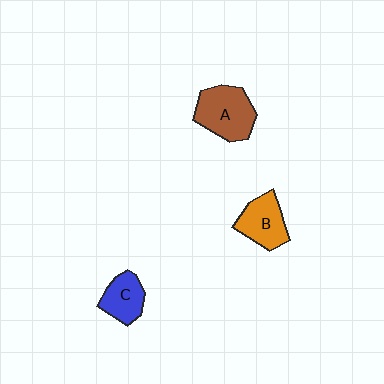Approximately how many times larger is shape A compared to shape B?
Approximately 1.3 times.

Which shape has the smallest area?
Shape C (blue).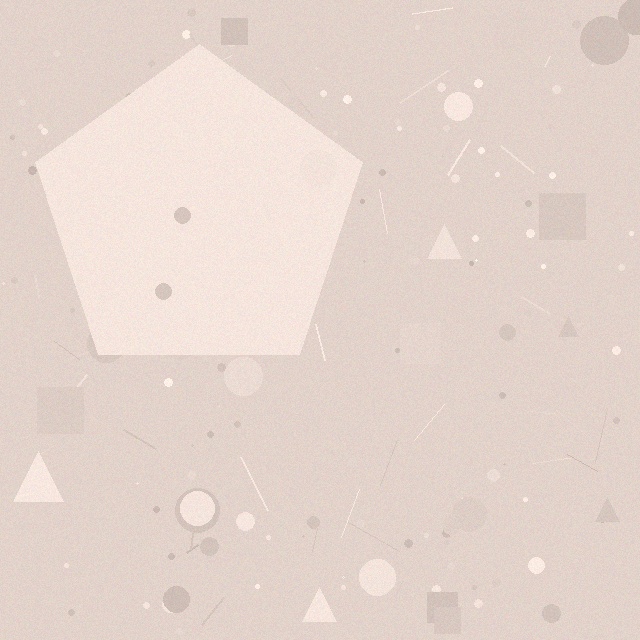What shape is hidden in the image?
A pentagon is hidden in the image.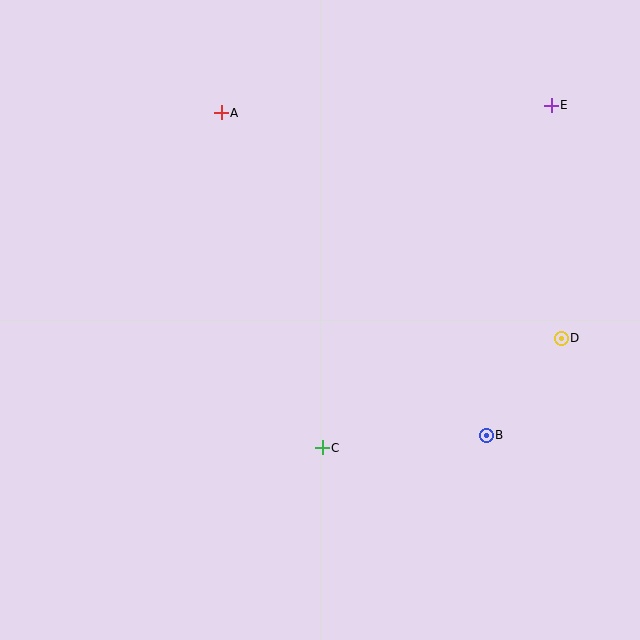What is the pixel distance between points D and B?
The distance between D and B is 123 pixels.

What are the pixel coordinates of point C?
Point C is at (322, 448).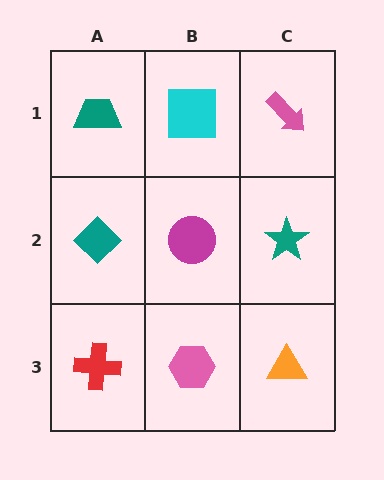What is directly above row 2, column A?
A teal trapezoid.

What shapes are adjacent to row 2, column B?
A cyan square (row 1, column B), a pink hexagon (row 3, column B), a teal diamond (row 2, column A), a teal star (row 2, column C).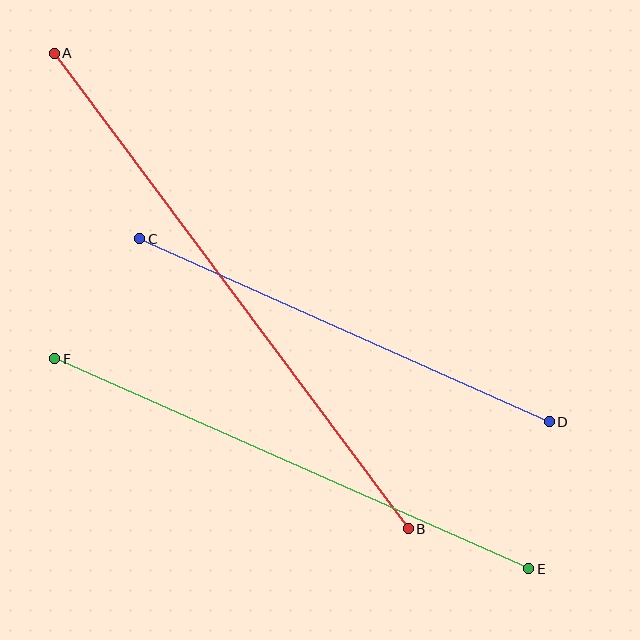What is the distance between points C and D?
The distance is approximately 449 pixels.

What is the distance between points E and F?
The distance is approximately 518 pixels.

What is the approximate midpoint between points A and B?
The midpoint is at approximately (231, 291) pixels.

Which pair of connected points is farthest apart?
Points A and B are farthest apart.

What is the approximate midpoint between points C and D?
The midpoint is at approximately (345, 330) pixels.